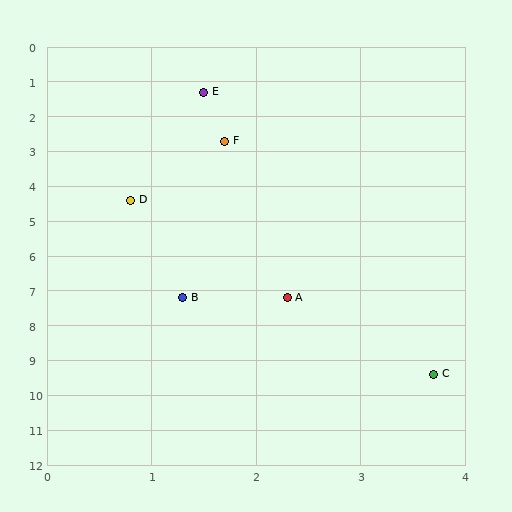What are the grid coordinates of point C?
Point C is at approximately (3.7, 9.4).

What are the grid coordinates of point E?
Point E is at approximately (1.5, 1.3).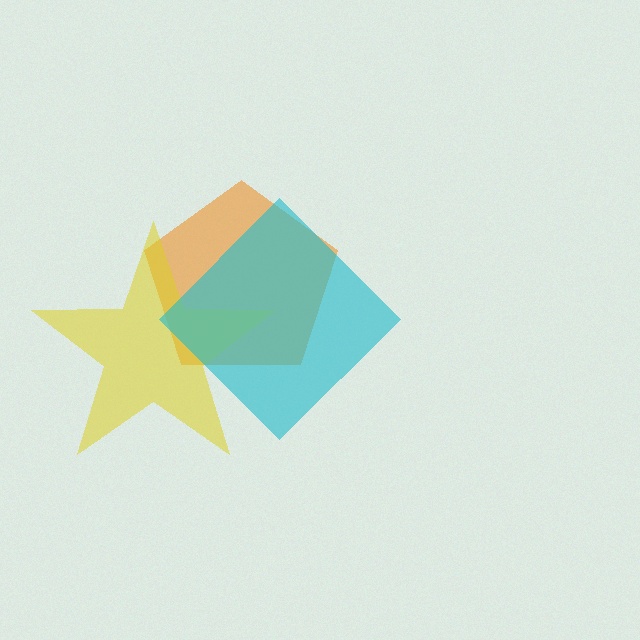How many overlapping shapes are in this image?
There are 3 overlapping shapes in the image.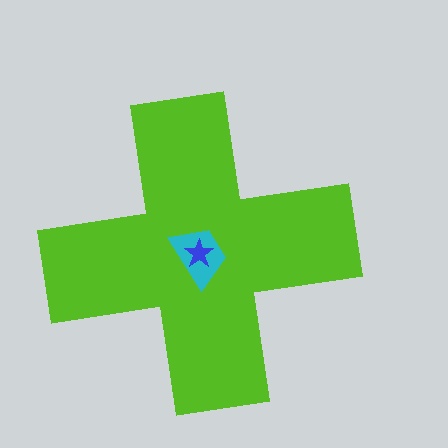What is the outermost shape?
The lime cross.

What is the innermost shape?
The blue star.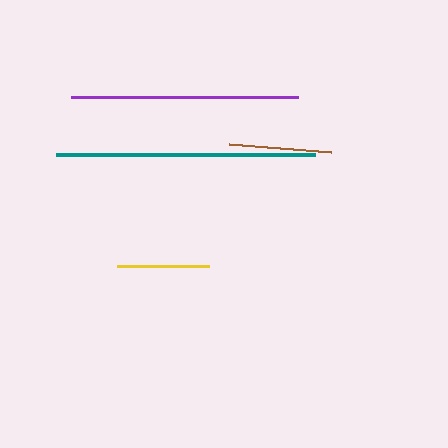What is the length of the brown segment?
The brown segment is approximately 103 pixels long.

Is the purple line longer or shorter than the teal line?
The teal line is longer than the purple line.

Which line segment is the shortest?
The yellow line is the shortest at approximately 92 pixels.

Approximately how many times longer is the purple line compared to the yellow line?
The purple line is approximately 2.5 times the length of the yellow line.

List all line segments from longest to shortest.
From longest to shortest: teal, purple, brown, yellow.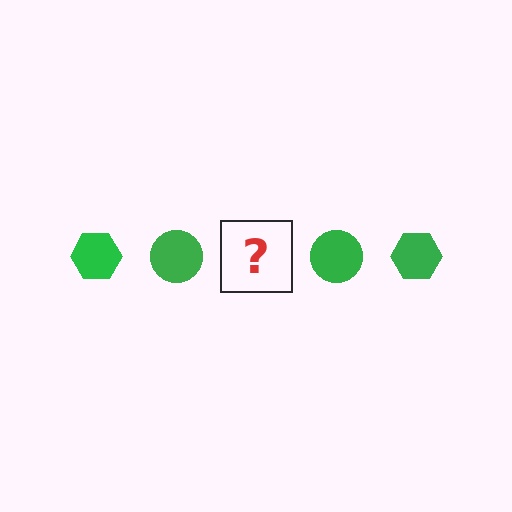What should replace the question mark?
The question mark should be replaced with a green hexagon.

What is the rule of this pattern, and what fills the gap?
The rule is that the pattern cycles through hexagon, circle shapes in green. The gap should be filled with a green hexagon.